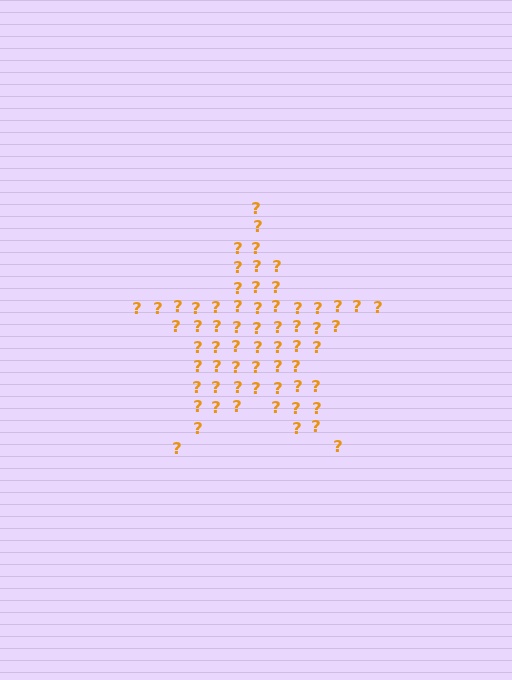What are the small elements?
The small elements are question marks.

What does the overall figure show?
The overall figure shows a star.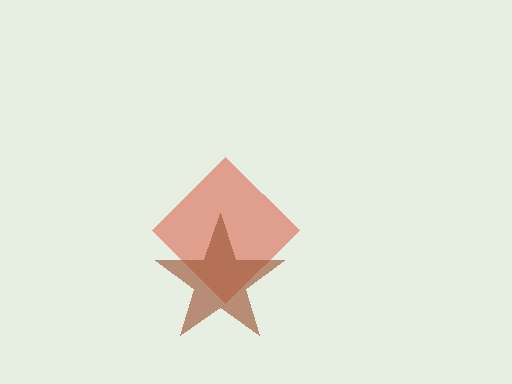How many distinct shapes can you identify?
There are 2 distinct shapes: a red diamond, a brown star.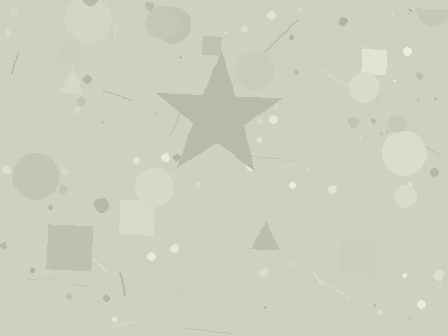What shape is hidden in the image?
A star is hidden in the image.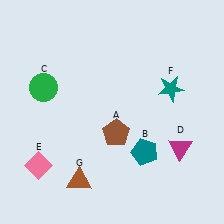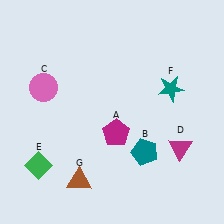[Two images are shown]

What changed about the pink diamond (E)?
In Image 1, E is pink. In Image 2, it changed to green.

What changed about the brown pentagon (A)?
In Image 1, A is brown. In Image 2, it changed to magenta.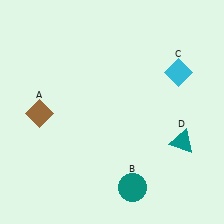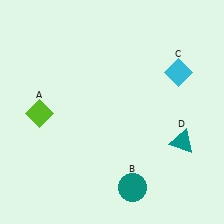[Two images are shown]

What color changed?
The diamond (A) changed from brown in Image 1 to lime in Image 2.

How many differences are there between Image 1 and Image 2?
There is 1 difference between the two images.